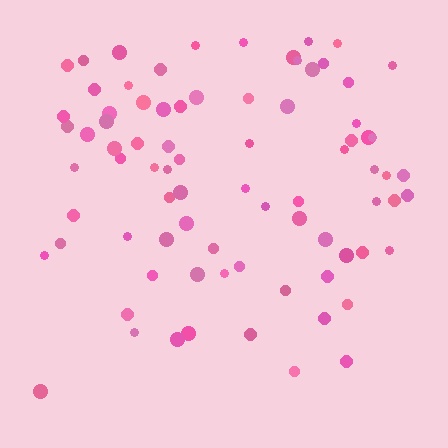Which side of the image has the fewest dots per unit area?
The bottom.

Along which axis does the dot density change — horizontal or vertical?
Vertical.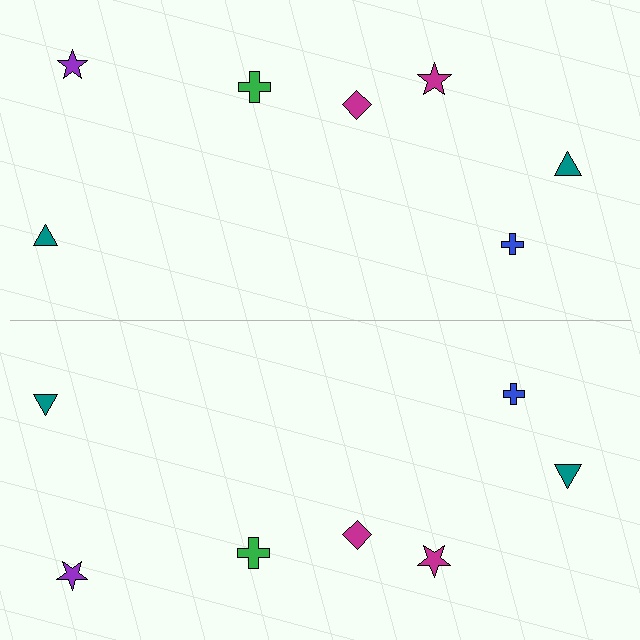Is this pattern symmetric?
Yes, this pattern has bilateral (reflection) symmetry.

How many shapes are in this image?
There are 14 shapes in this image.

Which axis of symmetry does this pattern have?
The pattern has a horizontal axis of symmetry running through the center of the image.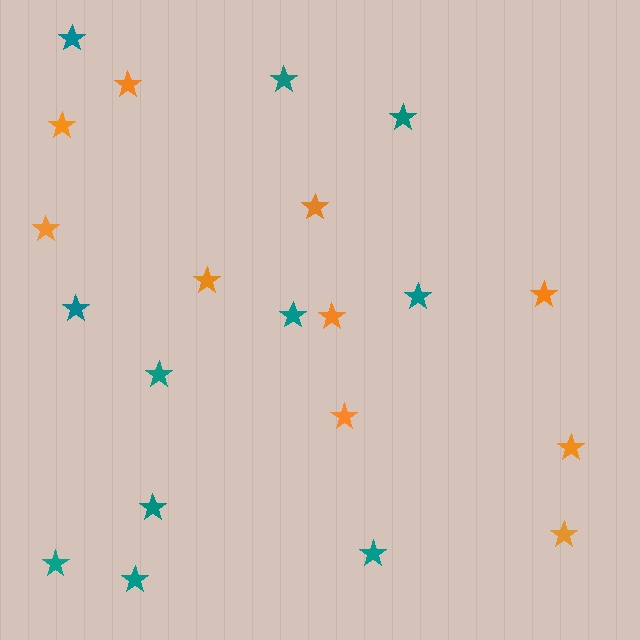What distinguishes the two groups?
There are 2 groups: one group of orange stars (10) and one group of teal stars (11).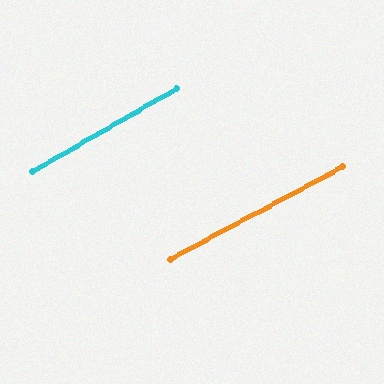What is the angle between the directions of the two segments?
Approximately 2 degrees.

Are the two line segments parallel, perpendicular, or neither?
Parallel — their directions differ by only 1.5°.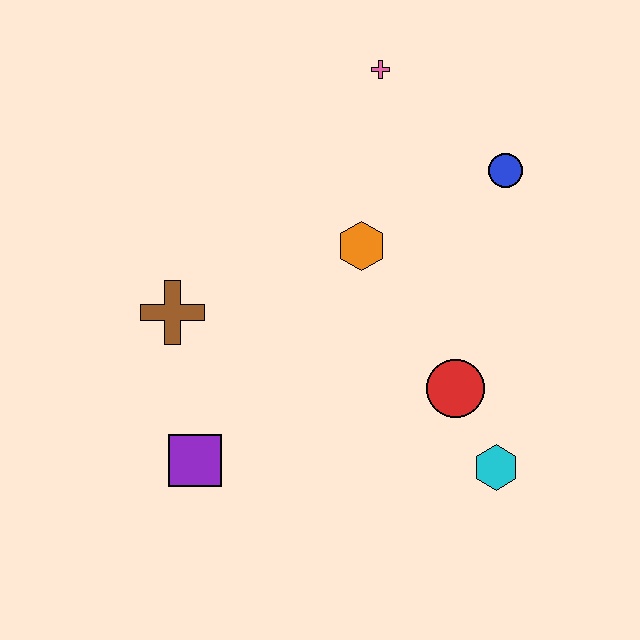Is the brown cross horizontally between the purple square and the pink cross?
No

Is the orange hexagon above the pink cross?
No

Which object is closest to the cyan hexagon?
The red circle is closest to the cyan hexagon.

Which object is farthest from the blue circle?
The purple square is farthest from the blue circle.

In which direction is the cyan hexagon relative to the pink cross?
The cyan hexagon is below the pink cross.